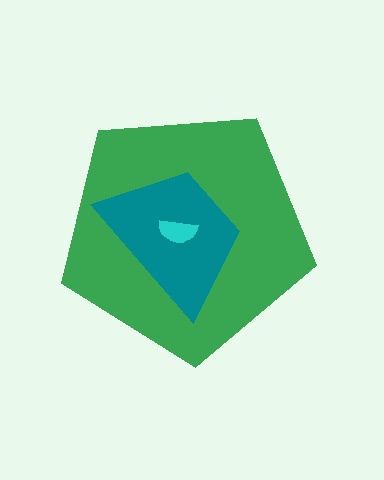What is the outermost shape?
The green pentagon.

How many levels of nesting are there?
3.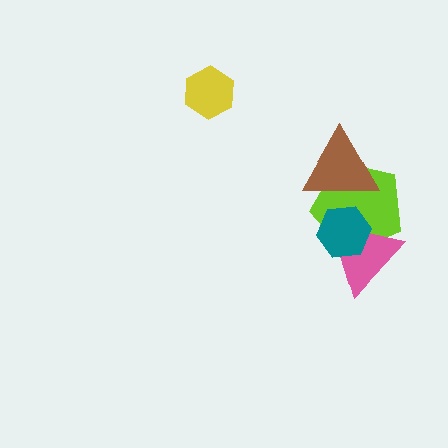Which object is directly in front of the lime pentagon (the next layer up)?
The pink triangle is directly in front of the lime pentagon.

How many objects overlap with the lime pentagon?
3 objects overlap with the lime pentagon.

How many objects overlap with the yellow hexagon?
0 objects overlap with the yellow hexagon.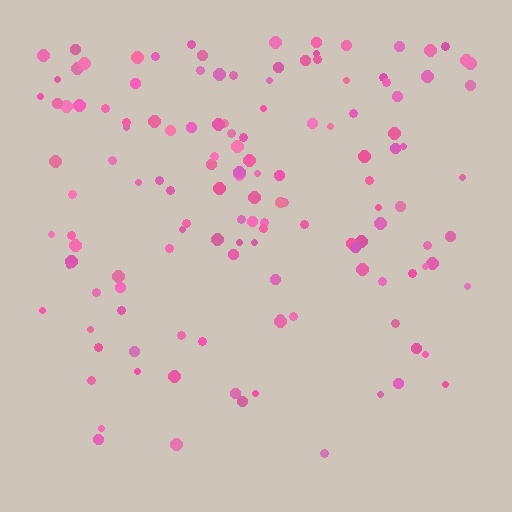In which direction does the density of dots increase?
From bottom to top, with the top side densest.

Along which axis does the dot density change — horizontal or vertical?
Vertical.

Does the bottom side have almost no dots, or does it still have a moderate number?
Still a moderate number, just noticeably fewer than the top.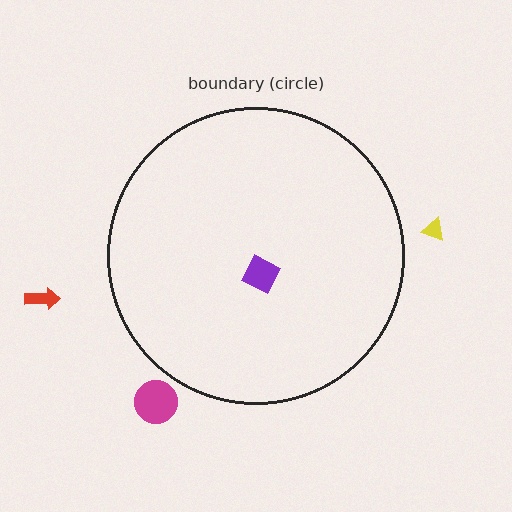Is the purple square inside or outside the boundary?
Inside.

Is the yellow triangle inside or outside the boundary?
Outside.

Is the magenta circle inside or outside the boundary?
Outside.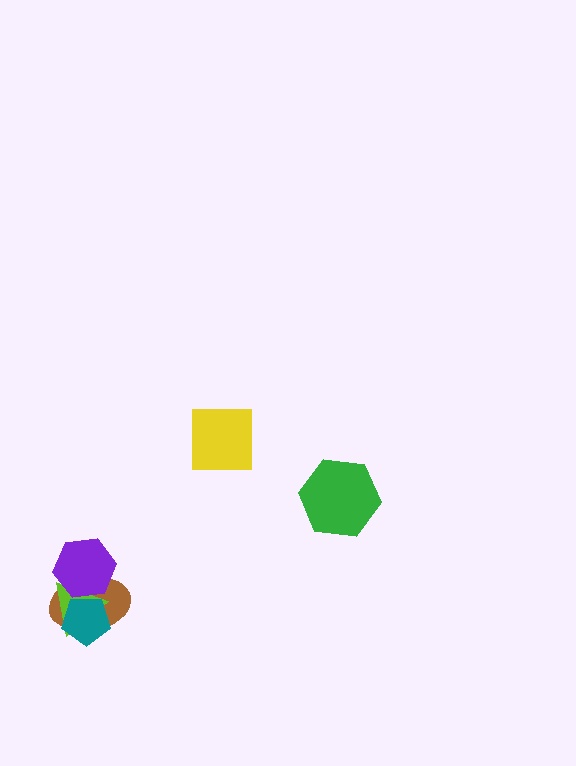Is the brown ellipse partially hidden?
Yes, it is partially covered by another shape.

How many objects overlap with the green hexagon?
0 objects overlap with the green hexagon.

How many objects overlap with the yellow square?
0 objects overlap with the yellow square.